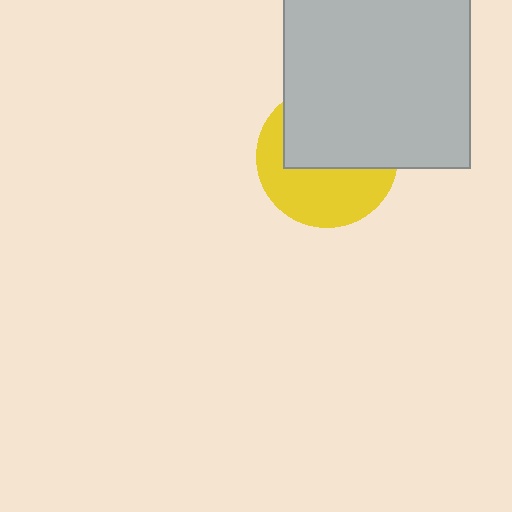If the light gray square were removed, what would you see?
You would see the complete yellow circle.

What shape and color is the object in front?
The object in front is a light gray square.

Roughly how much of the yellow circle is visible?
About half of it is visible (roughly 48%).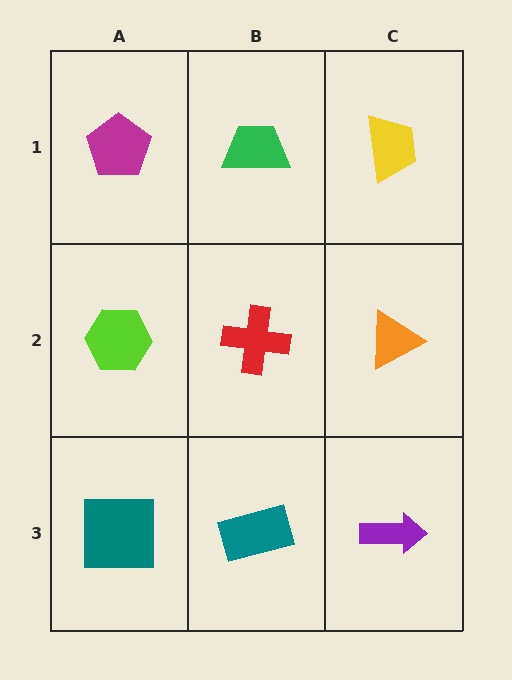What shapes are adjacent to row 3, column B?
A red cross (row 2, column B), a teal square (row 3, column A), a purple arrow (row 3, column C).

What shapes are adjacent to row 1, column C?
An orange triangle (row 2, column C), a green trapezoid (row 1, column B).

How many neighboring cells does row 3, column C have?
2.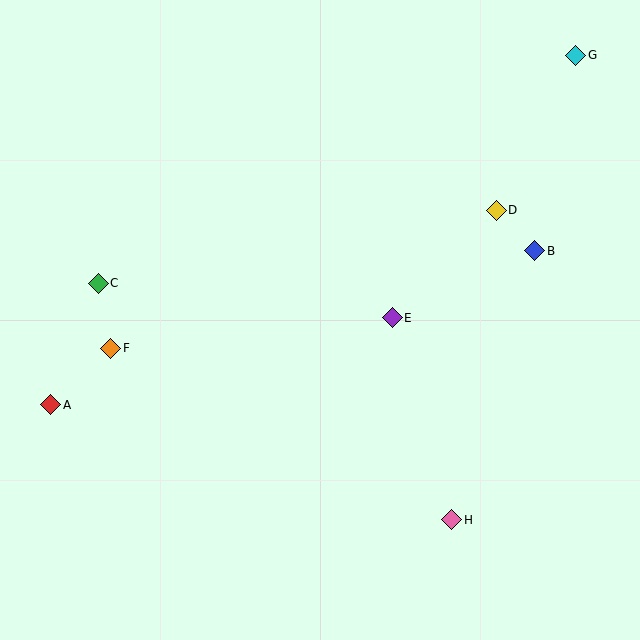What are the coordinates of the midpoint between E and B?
The midpoint between E and B is at (463, 284).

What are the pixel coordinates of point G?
Point G is at (576, 55).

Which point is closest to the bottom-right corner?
Point H is closest to the bottom-right corner.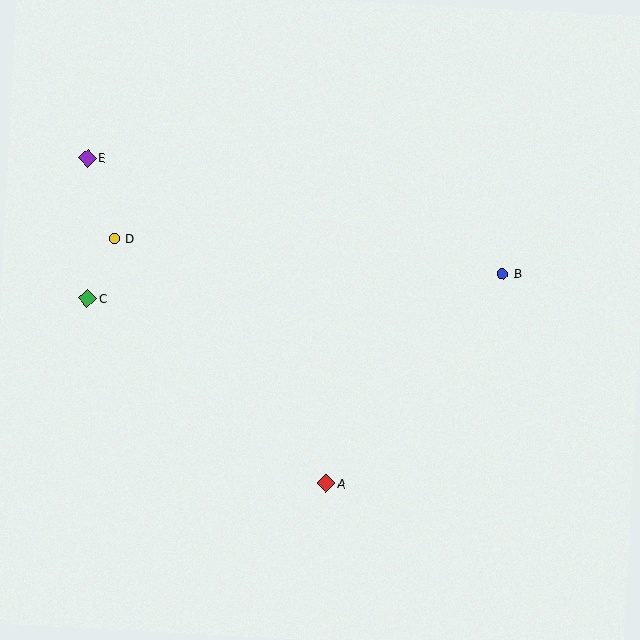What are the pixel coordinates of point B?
Point B is at (502, 274).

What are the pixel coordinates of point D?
Point D is at (114, 238).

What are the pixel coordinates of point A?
Point A is at (326, 483).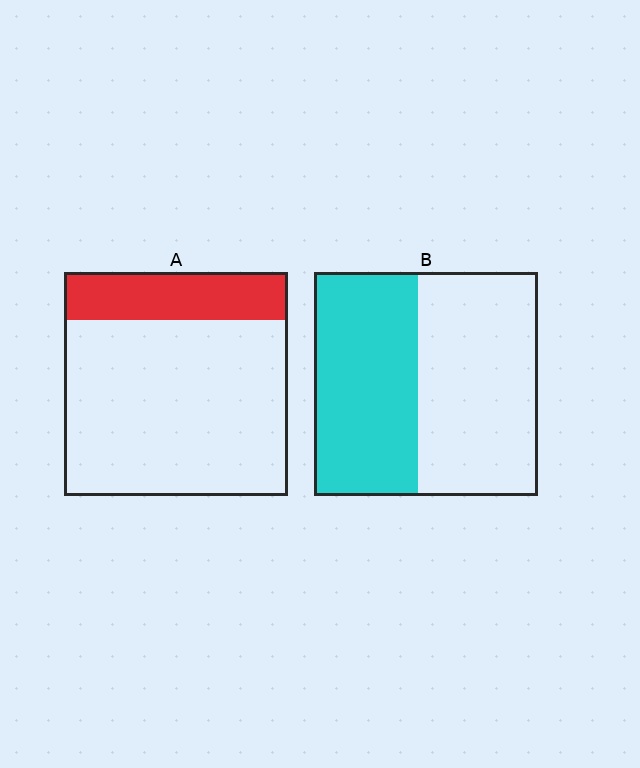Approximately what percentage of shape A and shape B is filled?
A is approximately 20% and B is approximately 45%.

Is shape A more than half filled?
No.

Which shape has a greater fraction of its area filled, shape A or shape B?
Shape B.